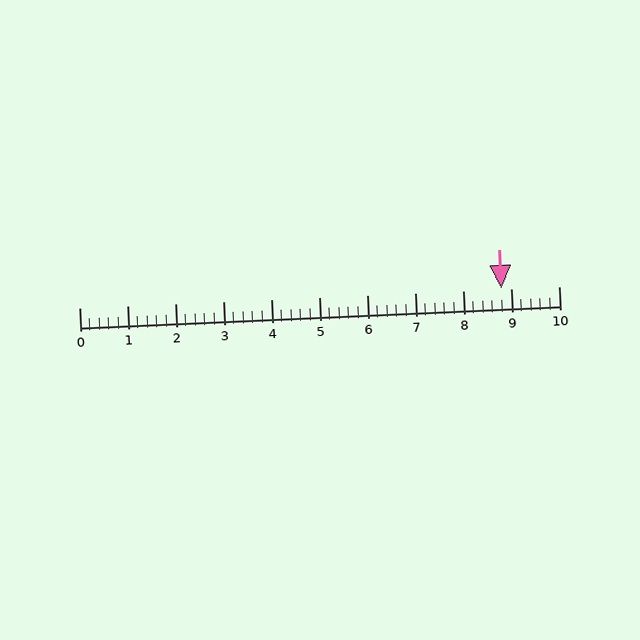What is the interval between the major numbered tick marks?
The major tick marks are spaced 1 units apart.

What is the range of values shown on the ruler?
The ruler shows values from 0 to 10.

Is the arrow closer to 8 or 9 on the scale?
The arrow is closer to 9.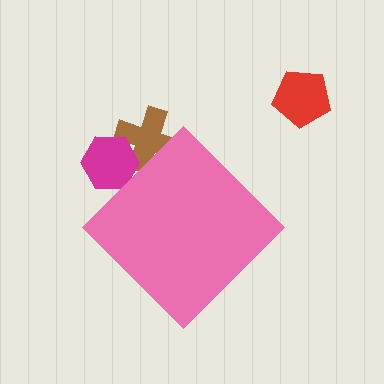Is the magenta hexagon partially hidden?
Yes, the magenta hexagon is partially hidden behind the pink diamond.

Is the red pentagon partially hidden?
No, the red pentagon is fully visible.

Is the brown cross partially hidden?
Yes, the brown cross is partially hidden behind the pink diamond.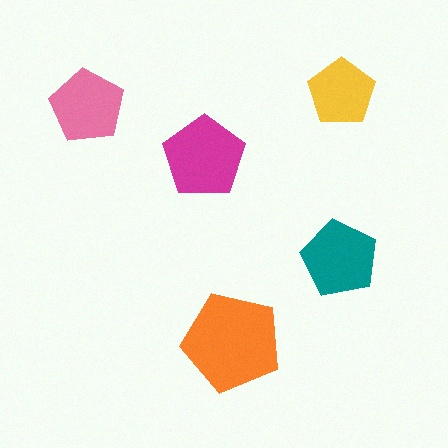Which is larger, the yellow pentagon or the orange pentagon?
The orange one.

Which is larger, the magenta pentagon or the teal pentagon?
The magenta one.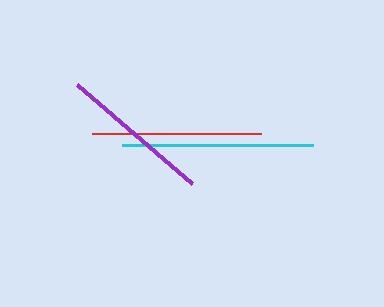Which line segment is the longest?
The cyan line is the longest at approximately 191 pixels.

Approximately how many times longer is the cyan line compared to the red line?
The cyan line is approximately 1.1 times the length of the red line.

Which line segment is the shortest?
The purple line is the shortest at approximately 152 pixels.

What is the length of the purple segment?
The purple segment is approximately 152 pixels long.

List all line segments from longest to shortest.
From longest to shortest: cyan, red, purple.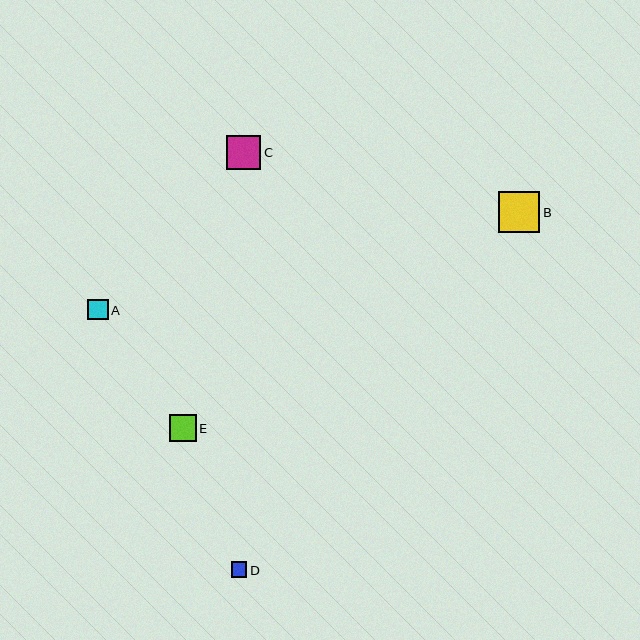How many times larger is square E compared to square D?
Square E is approximately 1.7 times the size of square D.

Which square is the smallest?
Square D is the smallest with a size of approximately 16 pixels.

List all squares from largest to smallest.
From largest to smallest: B, C, E, A, D.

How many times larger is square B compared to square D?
Square B is approximately 2.6 times the size of square D.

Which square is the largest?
Square B is the largest with a size of approximately 41 pixels.